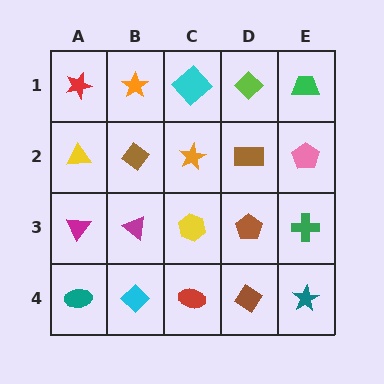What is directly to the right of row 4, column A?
A cyan diamond.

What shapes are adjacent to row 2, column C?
A cyan diamond (row 1, column C), a yellow hexagon (row 3, column C), a brown diamond (row 2, column B), a brown rectangle (row 2, column D).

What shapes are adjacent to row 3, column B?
A brown diamond (row 2, column B), a cyan diamond (row 4, column B), a magenta triangle (row 3, column A), a yellow hexagon (row 3, column C).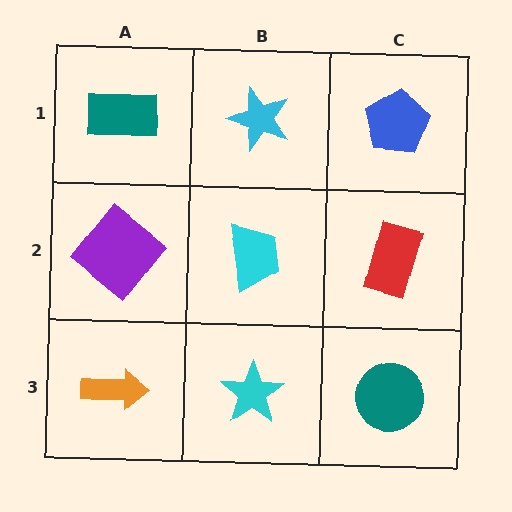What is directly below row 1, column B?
A cyan trapezoid.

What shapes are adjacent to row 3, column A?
A purple diamond (row 2, column A), a cyan star (row 3, column B).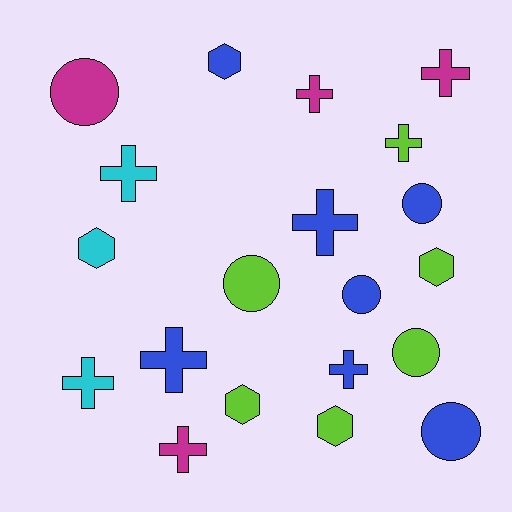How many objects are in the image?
There are 20 objects.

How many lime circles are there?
There are 2 lime circles.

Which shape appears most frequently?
Cross, with 9 objects.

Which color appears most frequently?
Blue, with 7 objects.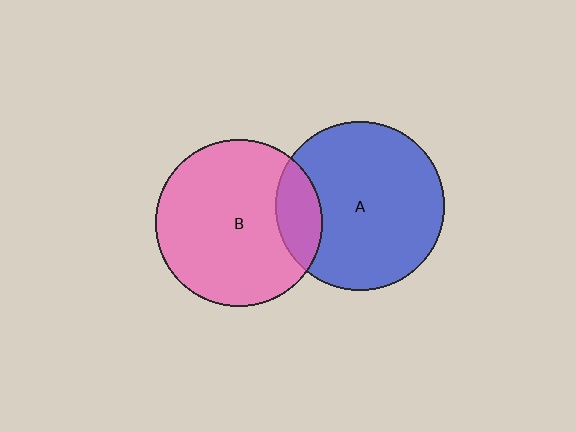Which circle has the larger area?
Circle A (blue).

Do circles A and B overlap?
Yes.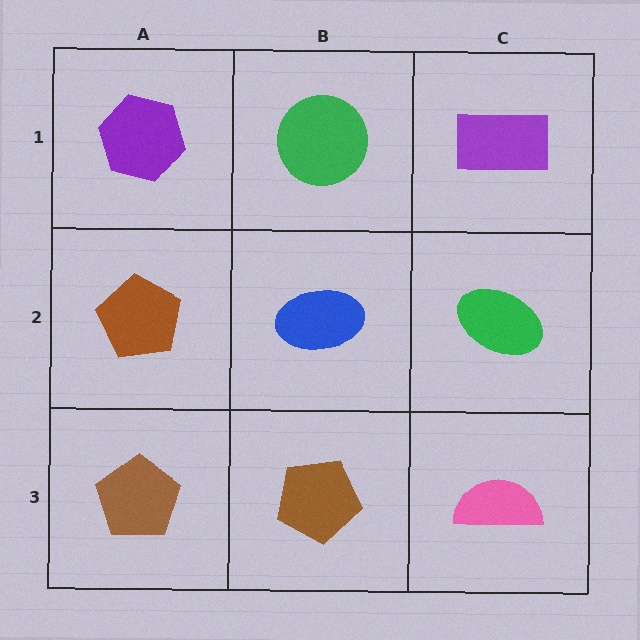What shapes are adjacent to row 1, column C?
A green ellipse (row 2, column C), a green circle (row 1, column B).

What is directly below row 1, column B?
A blue ellipse.